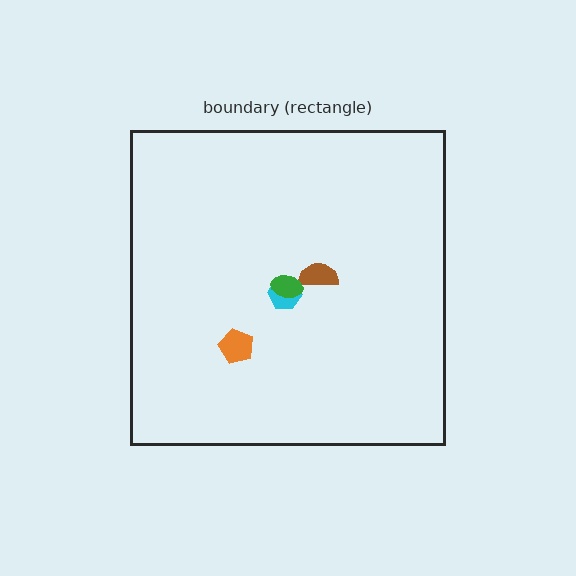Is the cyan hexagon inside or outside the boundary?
Inside.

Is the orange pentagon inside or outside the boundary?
Inside.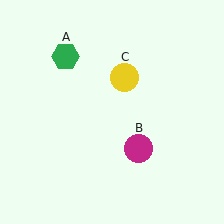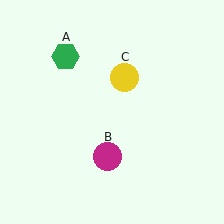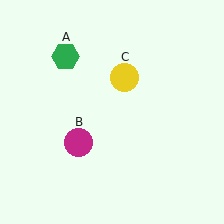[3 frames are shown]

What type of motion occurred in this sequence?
The magenta circle (object B) rotated clockwise around the center of the scene.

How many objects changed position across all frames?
1 object changed position: magenta circle (object B).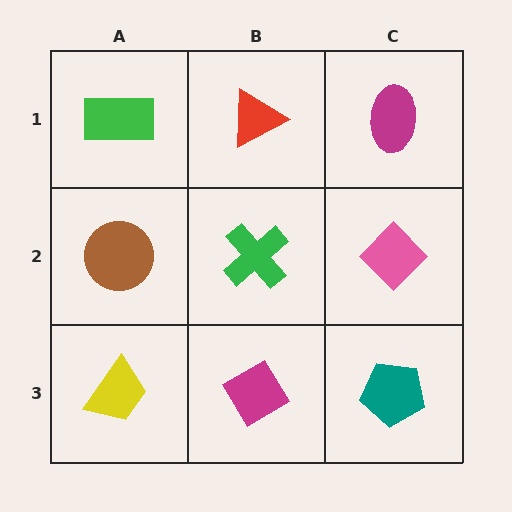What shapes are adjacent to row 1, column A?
A brown circle (row 2, column A), a red triangle (row 1, column B).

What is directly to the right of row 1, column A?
A red triangle.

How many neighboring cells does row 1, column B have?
3.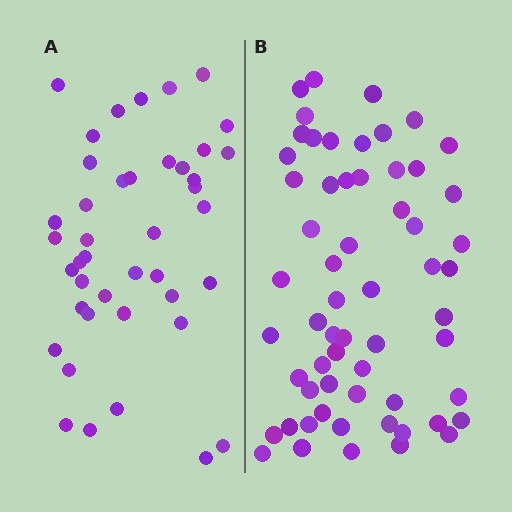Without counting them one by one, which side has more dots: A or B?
Region B (the right region) has more dots.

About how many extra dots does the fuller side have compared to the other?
Region B has approximately 20 more dots than region A.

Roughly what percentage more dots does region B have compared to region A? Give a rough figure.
About 45% more.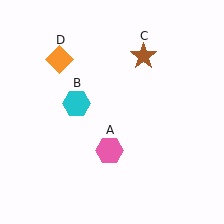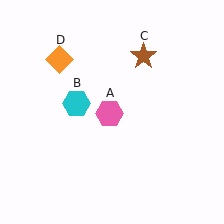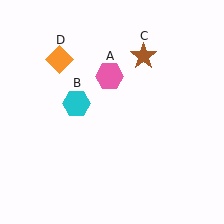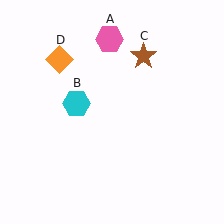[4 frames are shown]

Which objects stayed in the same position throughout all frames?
Cyan hexagon (object B) and brown star (object C) and orange diamond (object D) remained stationary.